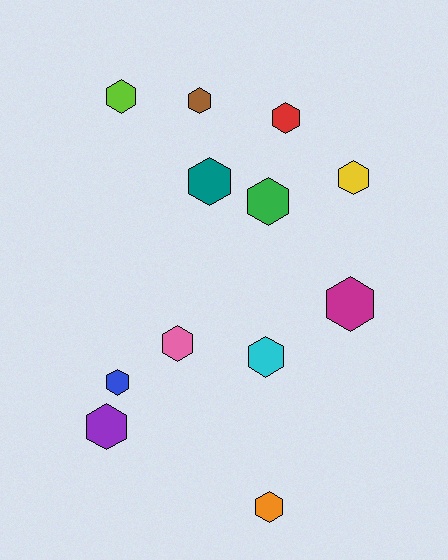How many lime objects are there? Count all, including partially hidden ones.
There is 1 lime object.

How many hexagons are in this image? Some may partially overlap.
There are 12 hexagons.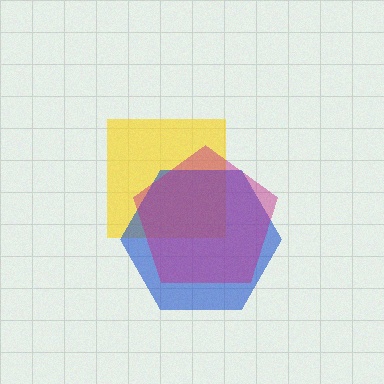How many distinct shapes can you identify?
There are 3 distinct shapes: a yellow square, a blue hexagon, a magenta pentagon.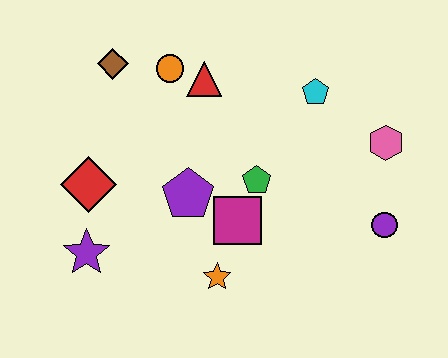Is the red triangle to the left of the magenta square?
Yes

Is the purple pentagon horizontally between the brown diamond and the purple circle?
Yes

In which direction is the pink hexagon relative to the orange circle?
The pink hexagon is to the right of the orange circle.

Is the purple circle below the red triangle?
Yes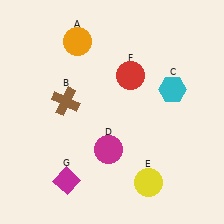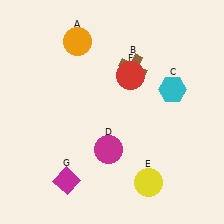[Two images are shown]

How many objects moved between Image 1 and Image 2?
1 object moved between the two images.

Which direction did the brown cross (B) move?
The brown cross (B) moved right.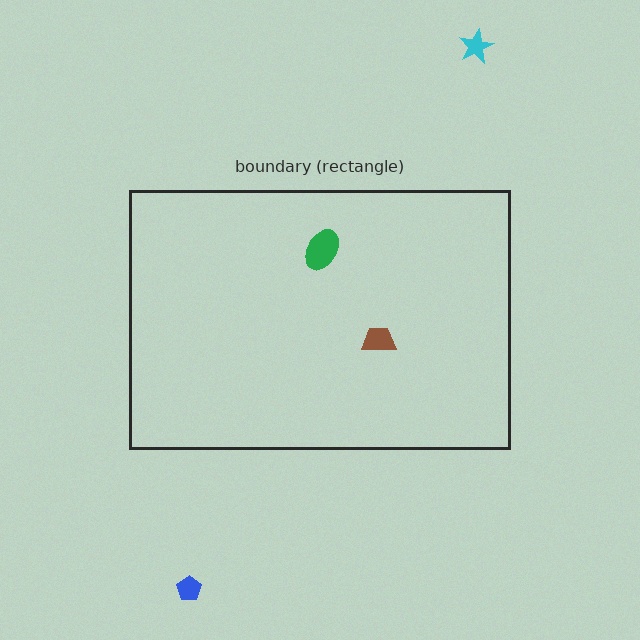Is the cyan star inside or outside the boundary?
Outside.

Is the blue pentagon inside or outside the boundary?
Outside.